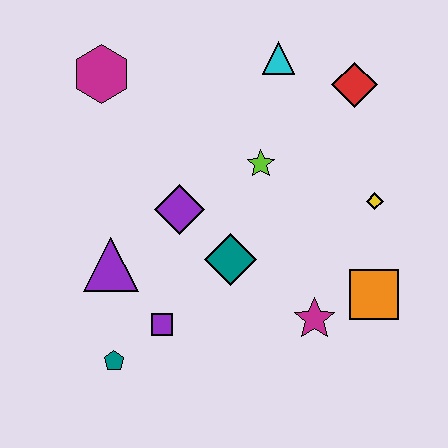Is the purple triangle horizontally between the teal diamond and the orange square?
No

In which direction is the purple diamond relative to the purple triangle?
The purple diamond is to the right of the purple triangle.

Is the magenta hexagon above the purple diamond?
Yes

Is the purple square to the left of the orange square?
Yes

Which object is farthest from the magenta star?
The magenta hexagon is farthest from the magenta star.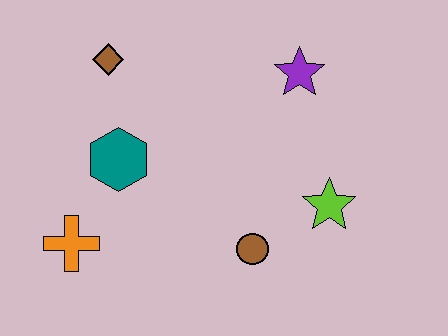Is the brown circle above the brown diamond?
No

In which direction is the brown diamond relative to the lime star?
The brown diamond is to the left of the lime star.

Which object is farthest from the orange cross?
The purple star is farthest from the orange cross.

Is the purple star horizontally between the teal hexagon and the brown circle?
No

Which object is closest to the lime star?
The brown circle is closest to the lime star.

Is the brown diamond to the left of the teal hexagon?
Yes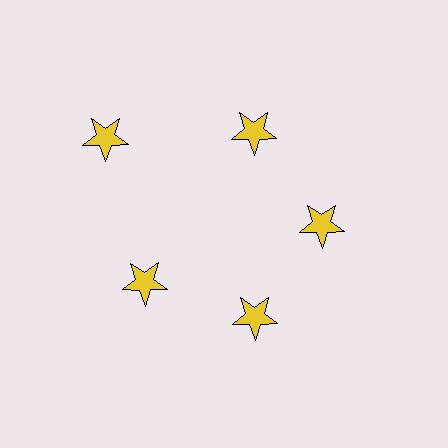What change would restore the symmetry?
The symmetry would be restored by moving it inward, back onto the ring so that all 5 stars sit at equal angles and equal distance from the center.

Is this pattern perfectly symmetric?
No. The 5 yellow stars are arranged in a ring, but one element near the 10 o'clock position is pushed outward from the center, breaking the 5-fold rotational symmetry.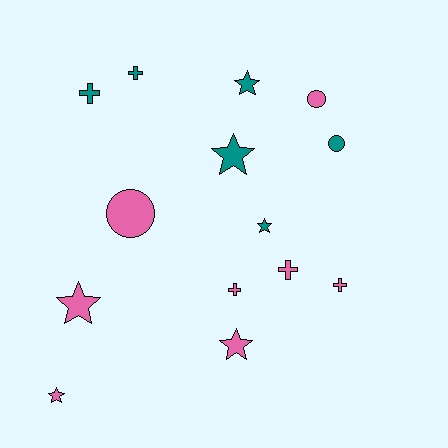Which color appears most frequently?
Pink, with 8 objects.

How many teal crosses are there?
There are 2 teal crosses.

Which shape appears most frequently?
Star, with 6 objects.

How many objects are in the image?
There are 14 objects.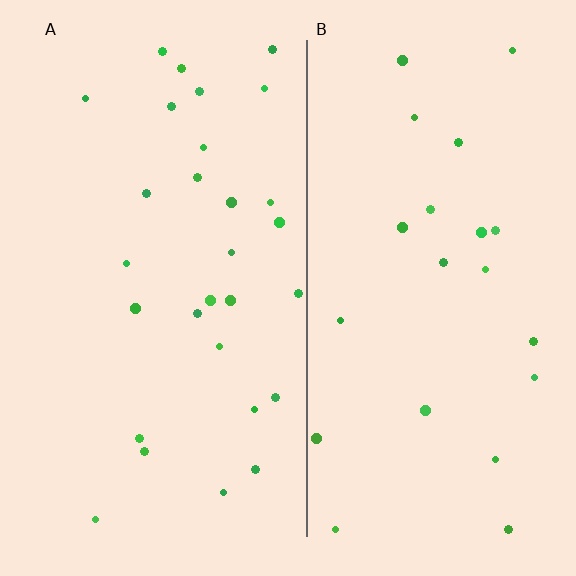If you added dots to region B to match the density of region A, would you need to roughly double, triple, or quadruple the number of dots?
Approximately double.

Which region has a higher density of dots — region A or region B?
A (the left).